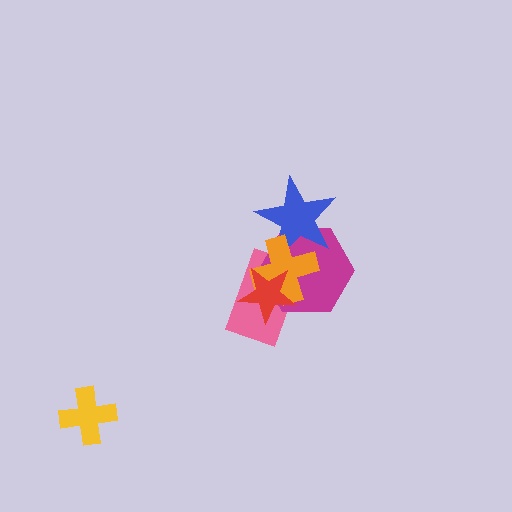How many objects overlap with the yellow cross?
0 objects overlap with the yellow cross.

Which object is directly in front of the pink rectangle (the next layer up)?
The magenta hexagon is directly in front of the pink rectangle.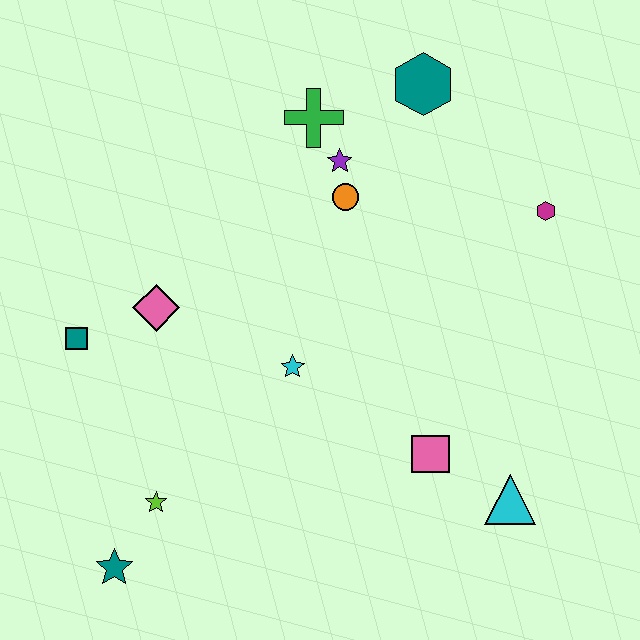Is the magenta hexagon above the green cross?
No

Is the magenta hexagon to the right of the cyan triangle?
Yes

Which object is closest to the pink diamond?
The teal square is closest to the pink diamond.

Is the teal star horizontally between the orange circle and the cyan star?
No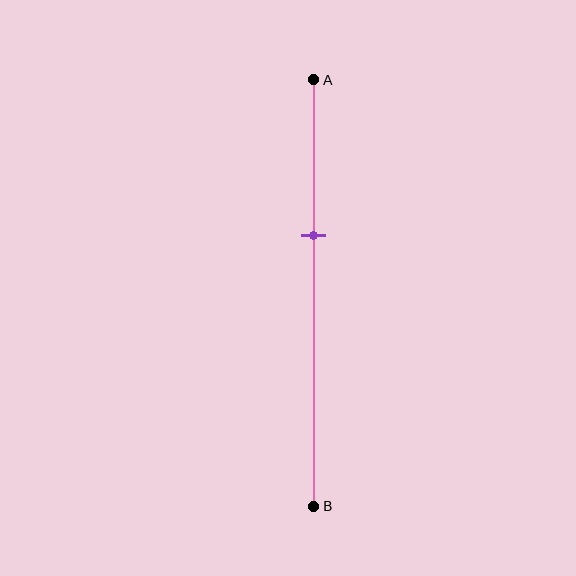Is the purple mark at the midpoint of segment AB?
No, the mark is at about 35% from A, not at the 50% midpoint.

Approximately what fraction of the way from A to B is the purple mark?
The purple mark is approximately 35% of the way from A to B.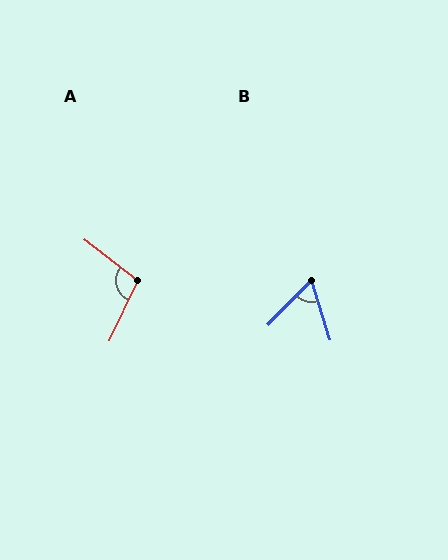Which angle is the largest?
A, at approximately 102 degrees.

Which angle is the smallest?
B, at approximately 61 degrees.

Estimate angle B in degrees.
Approximately 61 degrees.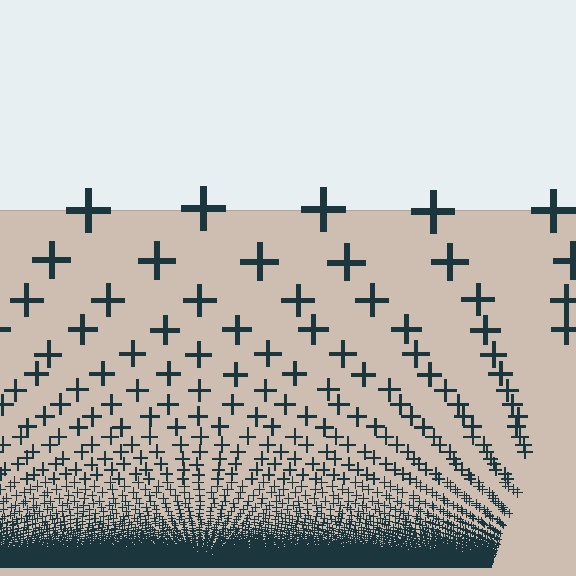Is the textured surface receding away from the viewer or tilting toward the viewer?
The surface appears to tilt toward the viewer. Texture elements get larger and sparser toward the top.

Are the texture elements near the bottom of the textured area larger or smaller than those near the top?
Smaller. The gradient is inverted — elements near the bottom are smaller and denser.